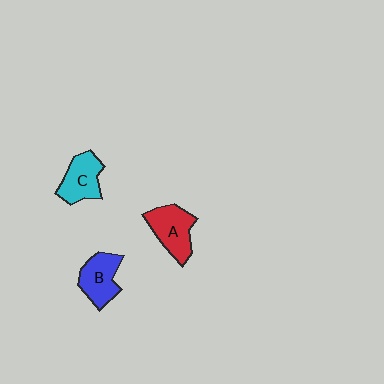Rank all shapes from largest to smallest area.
From largest to smallest: A (red), B (blue), C (cyan).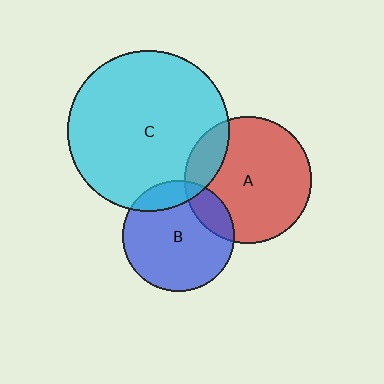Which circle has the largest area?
Circle C (cyan).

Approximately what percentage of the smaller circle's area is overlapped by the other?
Approximately 15%.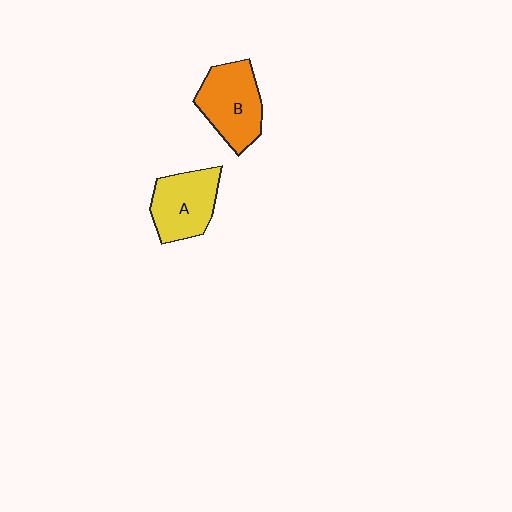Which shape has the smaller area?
Shape A (yellow).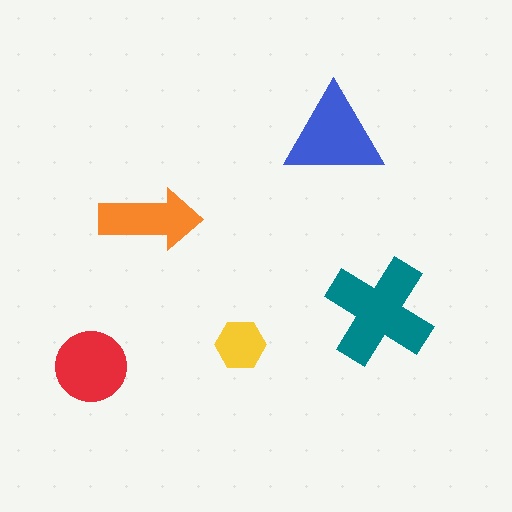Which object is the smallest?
The yellow hexagon.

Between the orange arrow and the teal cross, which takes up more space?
The teal cross.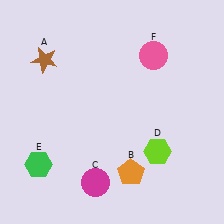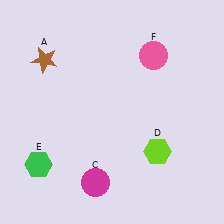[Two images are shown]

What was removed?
The orange pentagon (B) was removed in Image 2.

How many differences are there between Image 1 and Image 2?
There is 1 difference between the two images.